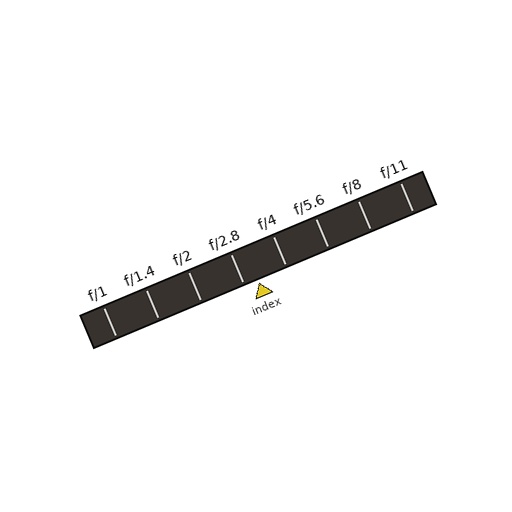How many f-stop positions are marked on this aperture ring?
There are 8 f-stop positions marked.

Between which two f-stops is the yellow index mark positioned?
The index mark is between f/2.8 and f/4.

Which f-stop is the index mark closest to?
The index mark is closest to f/2.8.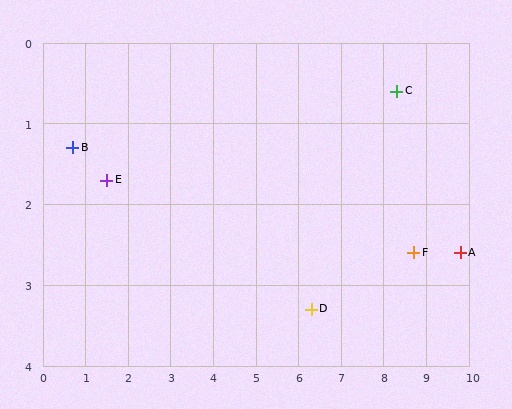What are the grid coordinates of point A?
Point A is at approximately (9.8, 2.6).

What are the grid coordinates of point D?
Point D is at approximately (6.3, 3.3).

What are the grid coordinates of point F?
Point F is at approximately (8.7, 2.6).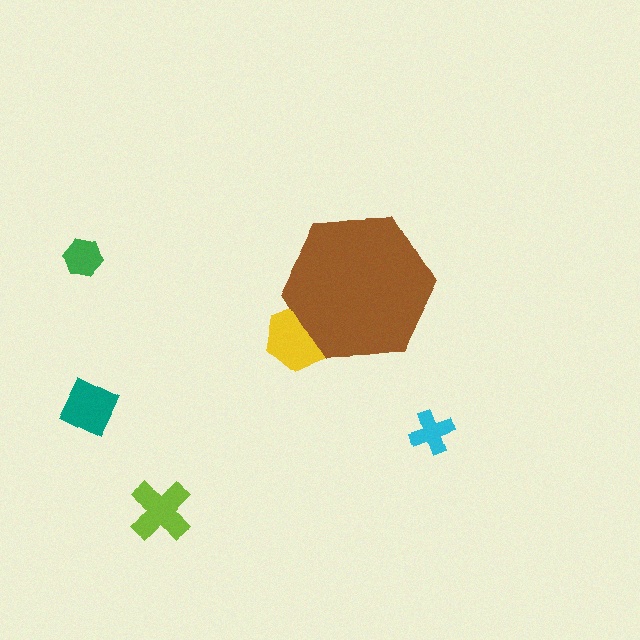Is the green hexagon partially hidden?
No, the green hexagon is fully visible.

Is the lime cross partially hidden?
No, the lime cross is fully visible.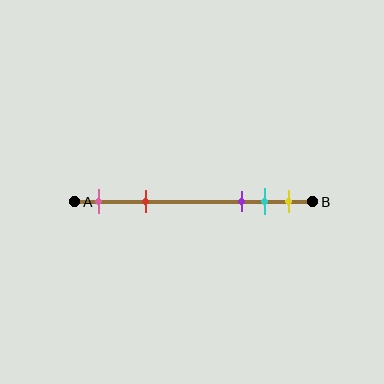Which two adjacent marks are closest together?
The cyan and yellow marks are the closest adjacent pair.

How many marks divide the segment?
There are 5 marks dividing the segment.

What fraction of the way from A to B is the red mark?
The red mark is approximately 30% (0.3) of the way from A to B.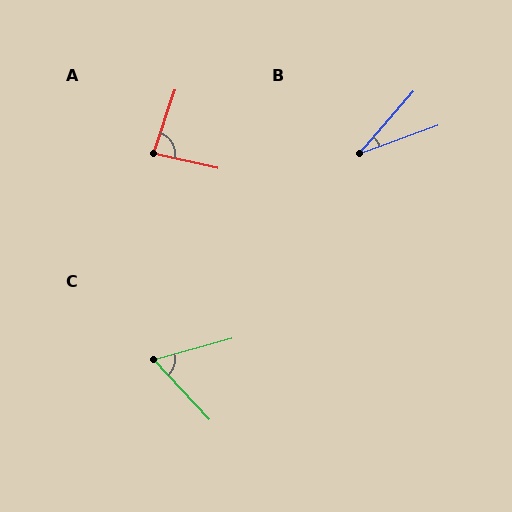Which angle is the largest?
A, at approximately 84 degrees.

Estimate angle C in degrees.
Approximately 62 degrees.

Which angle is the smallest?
B, at approximately 29 degrees.